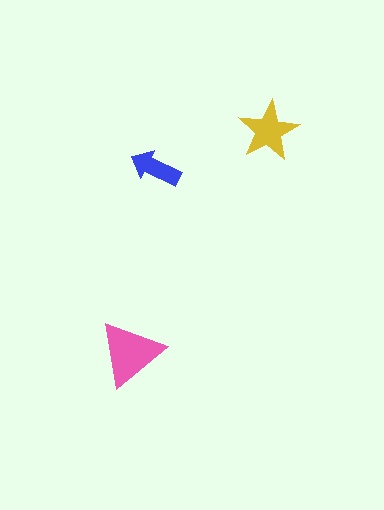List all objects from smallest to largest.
The blue arrow, the yellow star, the pink triangle.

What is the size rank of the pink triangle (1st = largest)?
1st.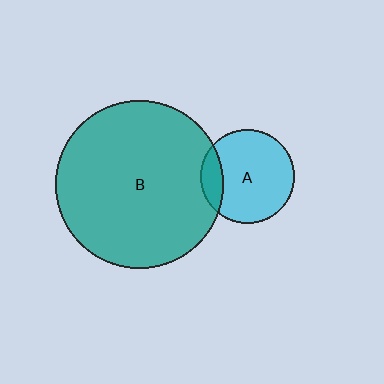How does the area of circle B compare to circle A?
Approximately 3.2 times.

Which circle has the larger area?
Circle B (teal).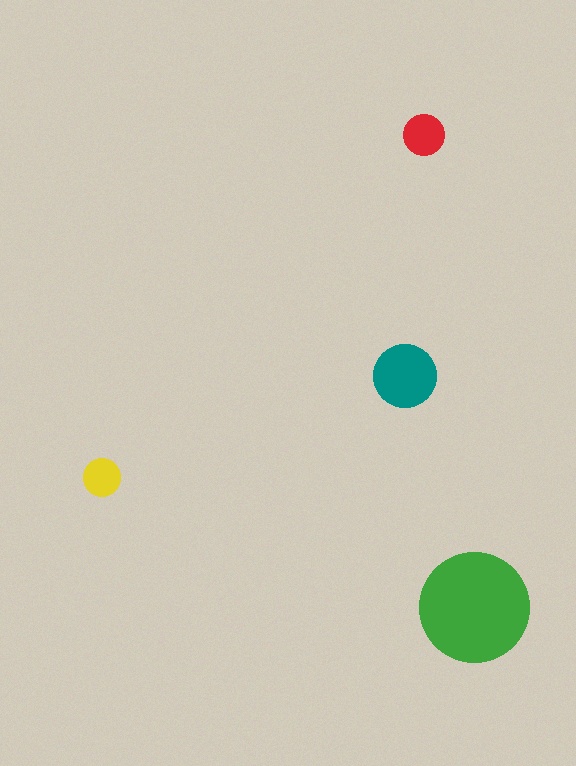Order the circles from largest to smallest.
the green one, the teal one, the red one, the yellow one.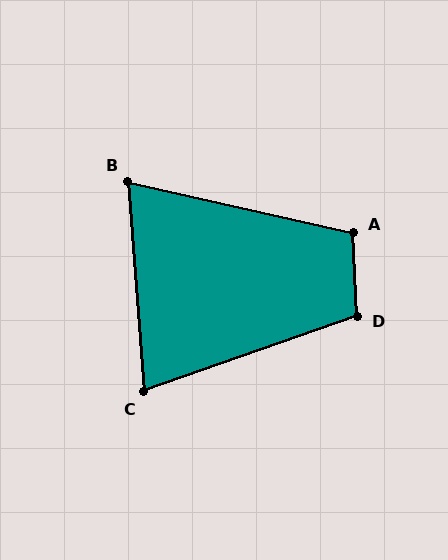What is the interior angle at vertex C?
Approximately 75 degrees (acute).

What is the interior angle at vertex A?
Approximately 105 degrees (obtuse).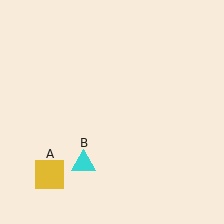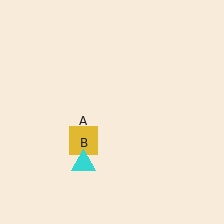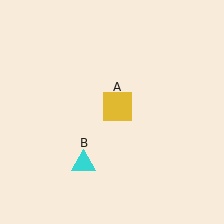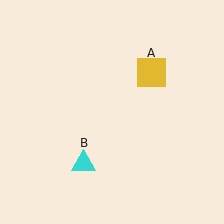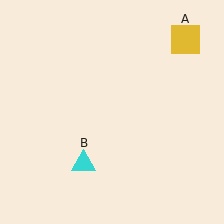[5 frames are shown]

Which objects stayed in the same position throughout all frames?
Cyan triangle (object B) remained stationary.